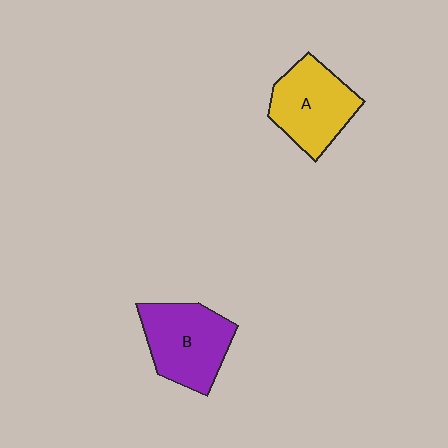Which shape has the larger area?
Shape B (purple).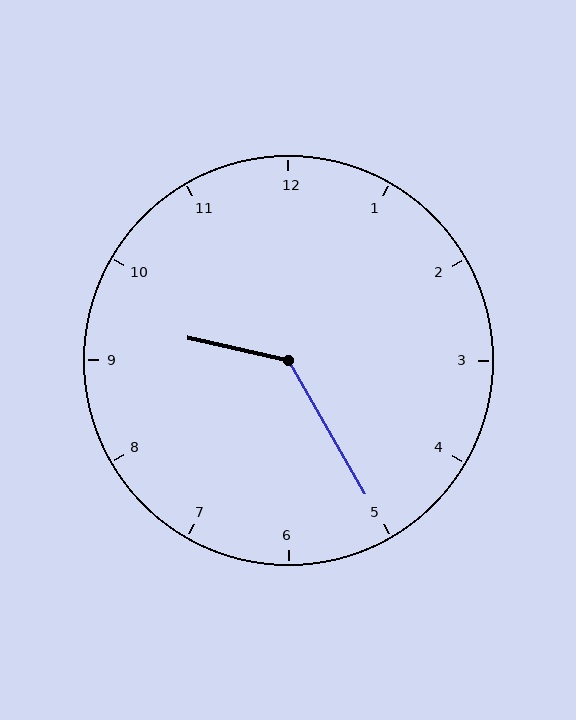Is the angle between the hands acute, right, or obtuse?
It is obtuse.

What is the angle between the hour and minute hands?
Approximately 132 degrees.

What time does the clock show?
9:25.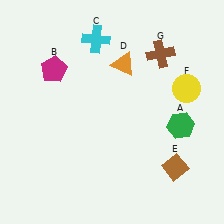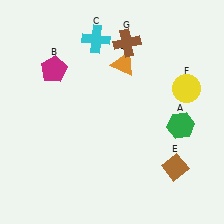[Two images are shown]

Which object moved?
The brown cross (G) moved left.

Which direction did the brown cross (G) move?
The brown cross (G) moved left.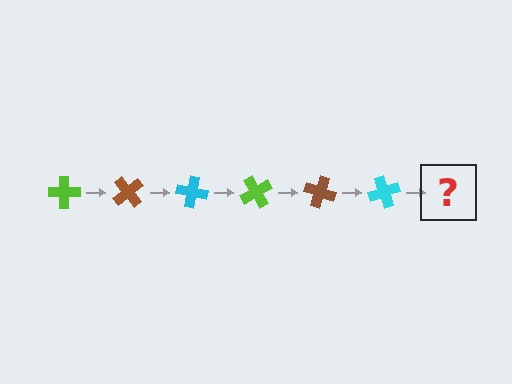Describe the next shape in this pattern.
It should be a lime cross, rotated 300 degrees from the start.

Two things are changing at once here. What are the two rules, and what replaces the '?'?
The two rules are that it rotates 50 degrees each step and the color cycles through lime, brown, and cyan. The '?' should be a lime cross, rotated 300 degrees from the start.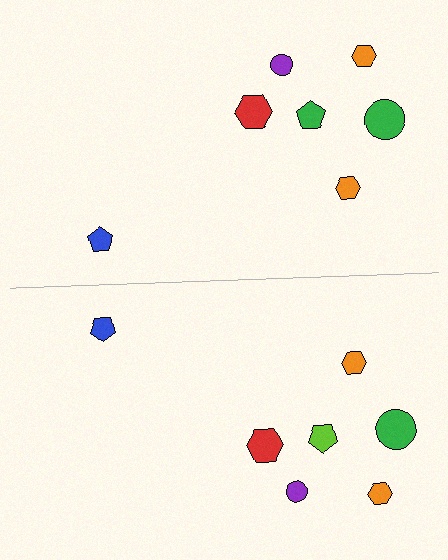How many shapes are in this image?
There are 14 shapes in this image.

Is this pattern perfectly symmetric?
No, the pattern is not perfectly symmetric. The lime pentagon on the bottom side breaks the symmetry — its mirror counterpart is green.